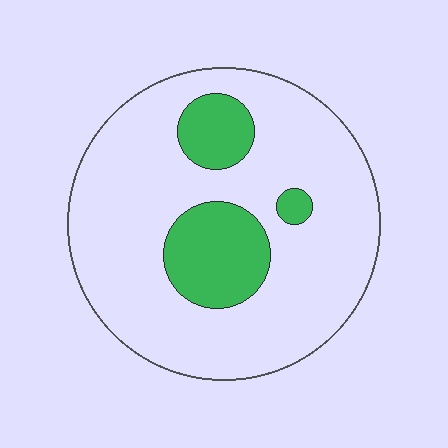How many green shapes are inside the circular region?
3.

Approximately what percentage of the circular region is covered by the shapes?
Approximately 20%.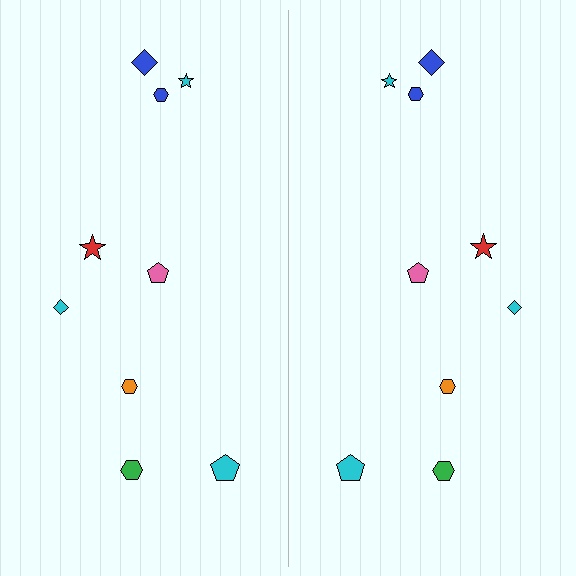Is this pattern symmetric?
Yes, this pattern has bilateral (reflection) symmetry.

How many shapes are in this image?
There are 18 shapes in this image.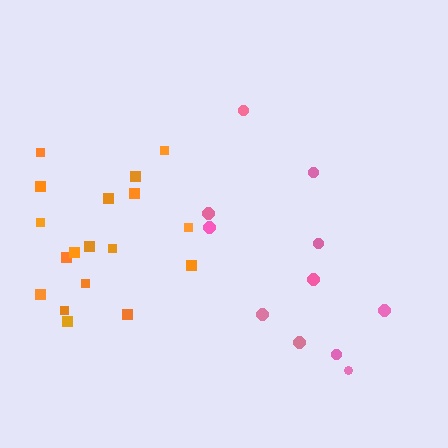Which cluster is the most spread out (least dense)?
Pink.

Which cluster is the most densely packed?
Orange.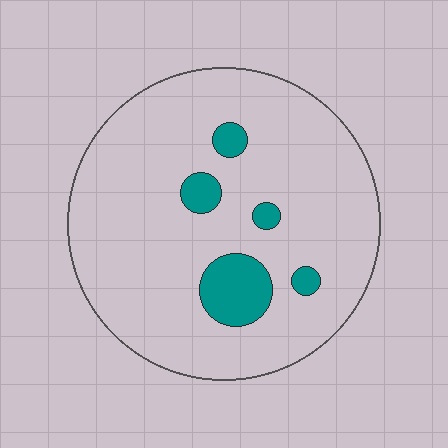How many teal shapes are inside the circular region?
5.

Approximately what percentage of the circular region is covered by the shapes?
Approximately 10%.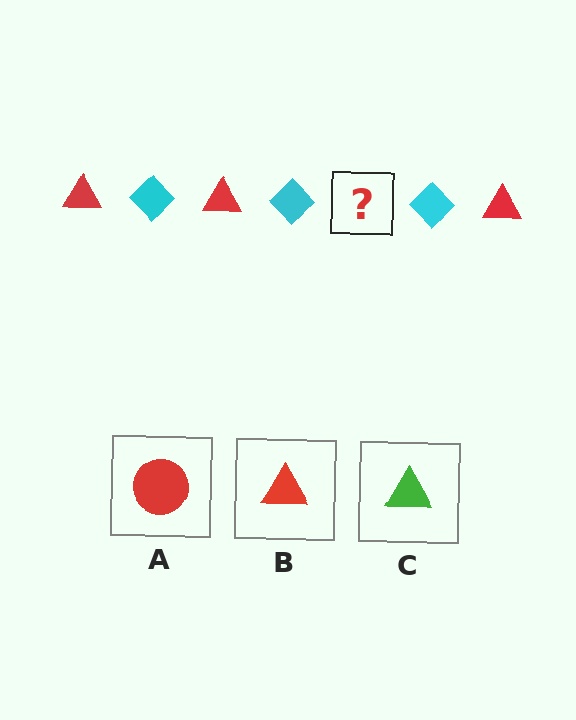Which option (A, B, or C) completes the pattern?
B.